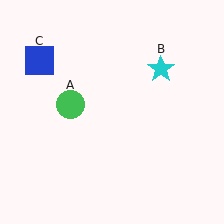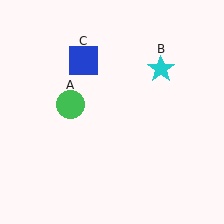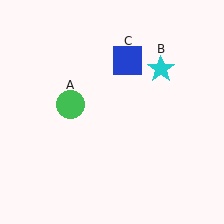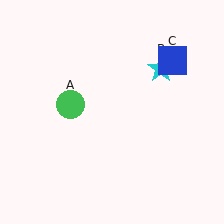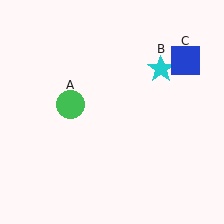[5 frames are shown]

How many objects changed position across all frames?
1 object changed position: blue square (object C).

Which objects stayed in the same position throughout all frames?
Green circle (object A) and cyan star (object B) remained stationary.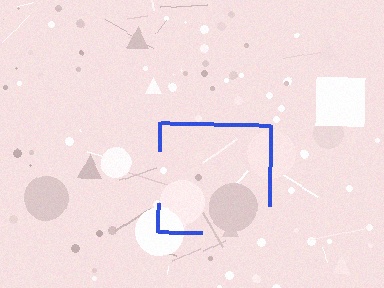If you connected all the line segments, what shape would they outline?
They would outline a square.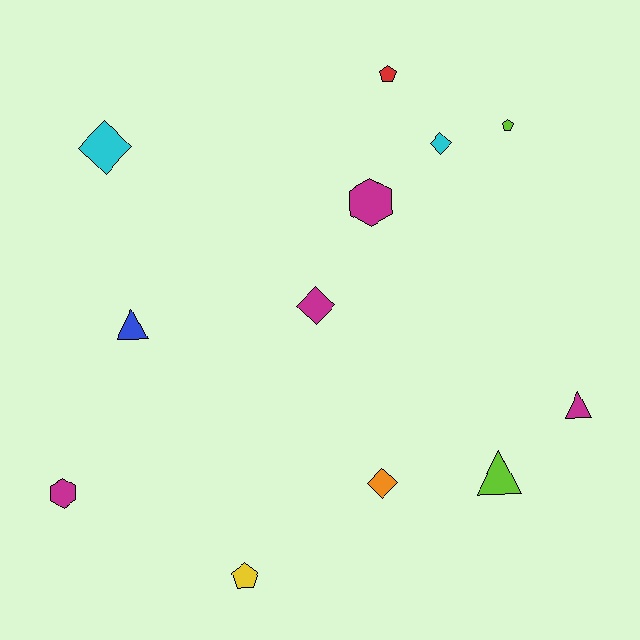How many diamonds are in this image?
There are 4 diamonds.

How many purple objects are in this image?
There are no purple objects.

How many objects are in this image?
There are 12 objects.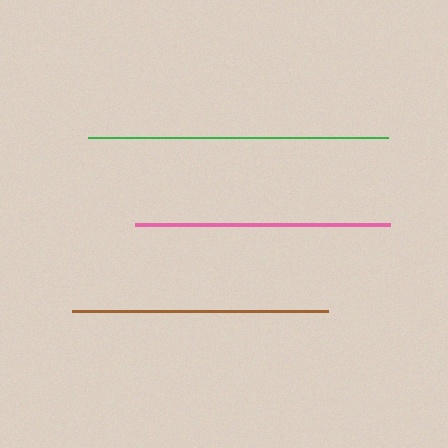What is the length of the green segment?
The green segment is approximately 300 pixels long.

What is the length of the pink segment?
The pink segment is approximately 255 pixels long.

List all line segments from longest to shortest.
From longest to shortest: green, brown, pink.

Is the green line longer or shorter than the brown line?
The green line is longer than the brown line.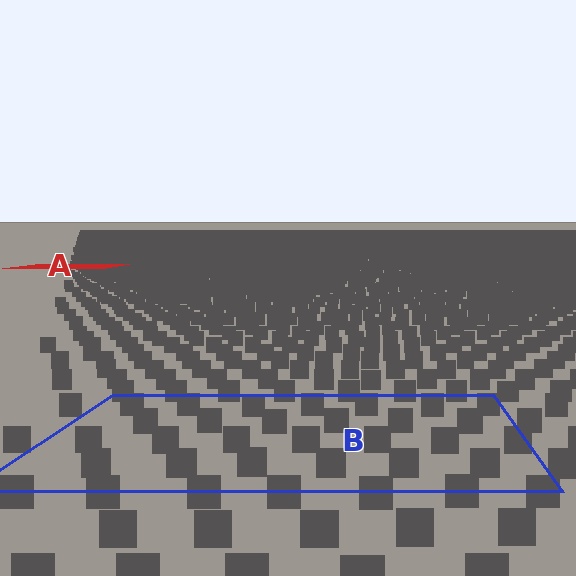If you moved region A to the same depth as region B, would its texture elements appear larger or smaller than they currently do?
They would appear larger. At a closer depth, the same texture elements are projected at a bigger on-screen size.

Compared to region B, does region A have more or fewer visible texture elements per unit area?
Region A has more texture elements per unit area — they are packed more densely because it is farther away.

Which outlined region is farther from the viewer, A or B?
Region A is farther from the viewer — the texture elements inside it appear smaller and more densely packed.